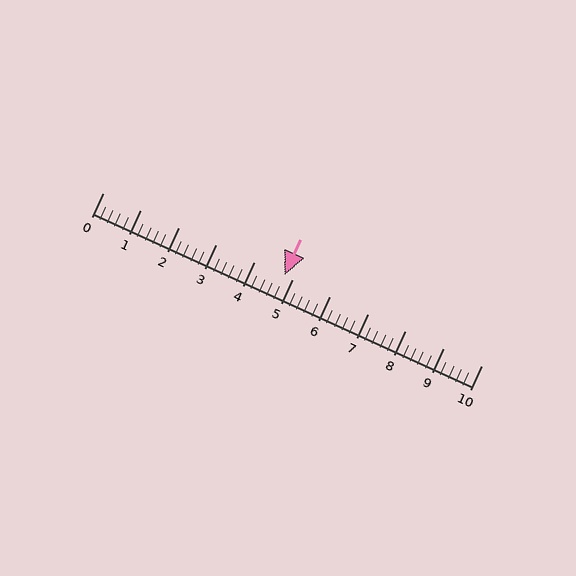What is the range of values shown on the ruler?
The ruler shows values from 0 to 10.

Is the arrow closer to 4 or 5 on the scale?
The arrow is closer to 5.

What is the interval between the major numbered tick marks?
The major tick marks are spaced 1 units apart.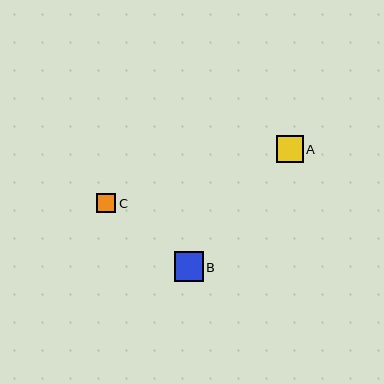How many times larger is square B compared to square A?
Square B is approximately 1.1 times the size of square A.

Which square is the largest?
Square B is the largest with a size of approximately 29 pixels.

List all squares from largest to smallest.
From largest to smallest: B, A, C.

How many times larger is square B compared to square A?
Square B is approximately 1.1 times the size of square A.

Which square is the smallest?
Square C is the smallest with a size of approximately 19 pixels.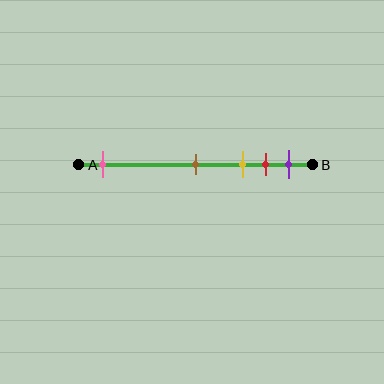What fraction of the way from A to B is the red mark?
The red mark is approximately 80% (0.8) of the way from A to B.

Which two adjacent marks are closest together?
The red and purple marks are the closest adjacent pair.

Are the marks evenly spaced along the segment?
No, the marks are not evenly spaced.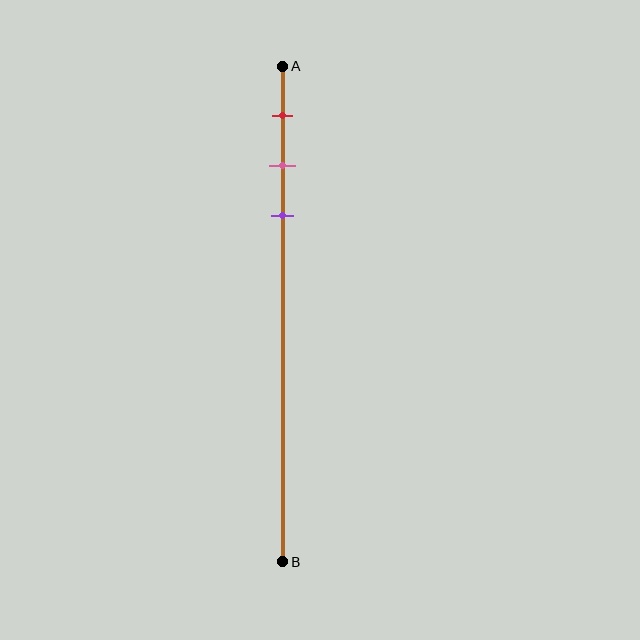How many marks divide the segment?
There are 3 marks dividing the segment.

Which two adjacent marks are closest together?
The pink and purple marks are the closest adjacent pair.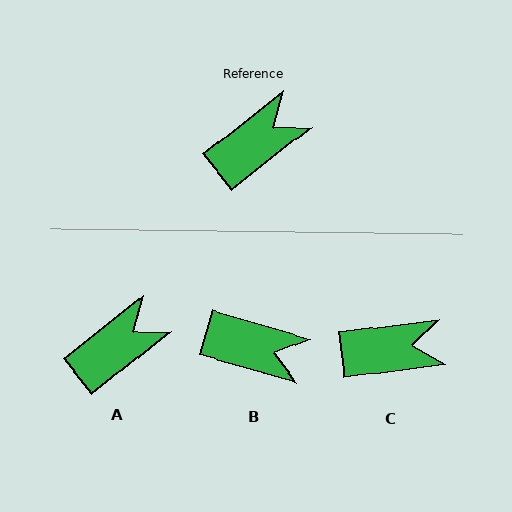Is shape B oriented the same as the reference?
No, it is off by about 54 degrees.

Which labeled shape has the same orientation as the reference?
A.